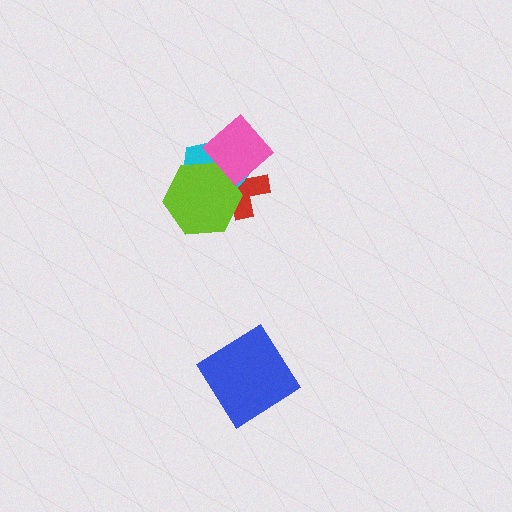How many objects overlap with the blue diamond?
0 objects overlap with the blue diamond.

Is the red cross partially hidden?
Yes, it is partially covered by another shape.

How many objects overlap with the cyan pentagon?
3 objects overlap with the cyan pentagon.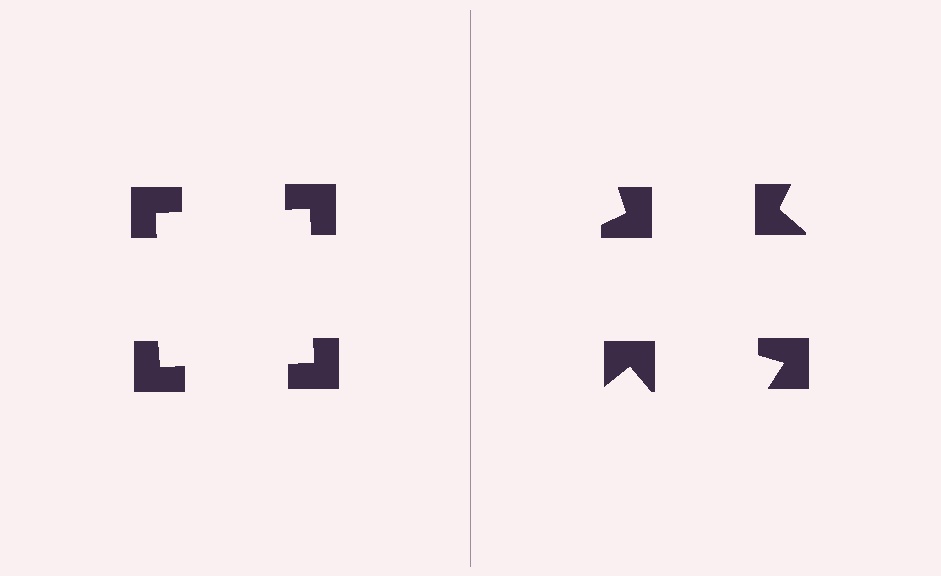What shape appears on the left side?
An illusory square.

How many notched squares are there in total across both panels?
8 — 4 on each side.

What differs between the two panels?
The notched squares are positioned identically on both sides; only the wedge orientations differ. On the left they align to a square; on the right they are misaligned.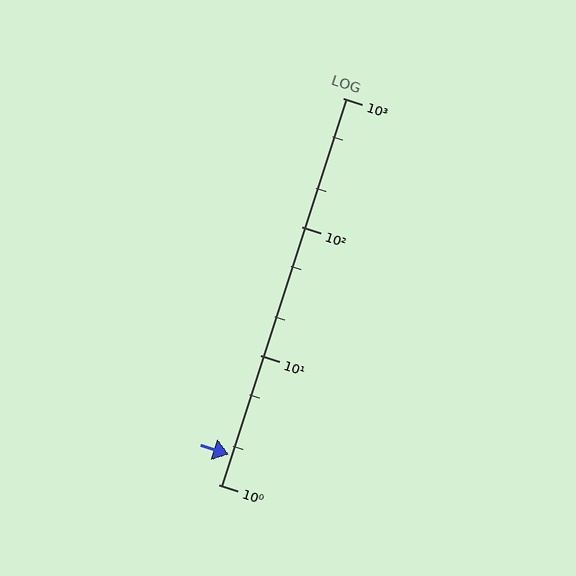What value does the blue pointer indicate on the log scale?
The pointer indicates approximately 1.7.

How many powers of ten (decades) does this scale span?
The scale spans 3 decades, from 1 to 1000.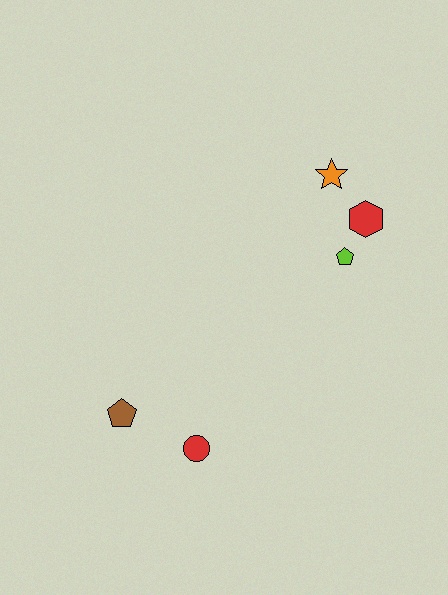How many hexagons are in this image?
There is 1 hexagon.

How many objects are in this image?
There are 5 objects.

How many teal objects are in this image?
There are no teal objects.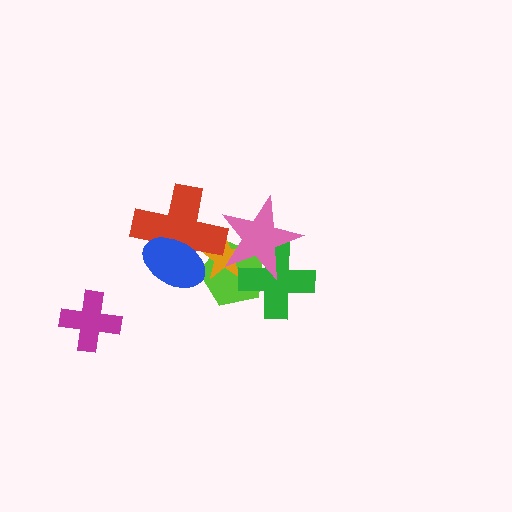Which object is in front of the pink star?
The red cross is in front of the pink star.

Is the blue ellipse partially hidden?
No, no other shape covers it.